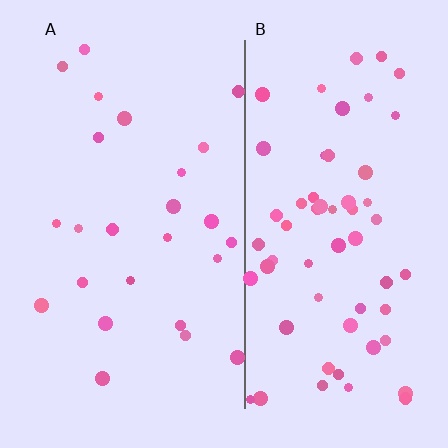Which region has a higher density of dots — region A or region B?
B (the right).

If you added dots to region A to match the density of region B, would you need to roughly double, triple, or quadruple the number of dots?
Approximately triple.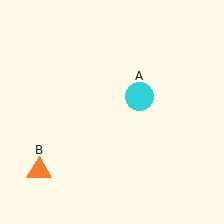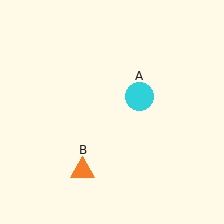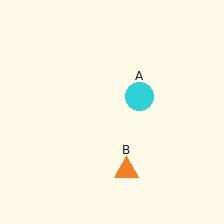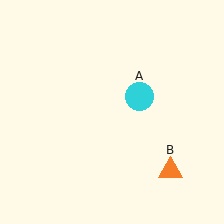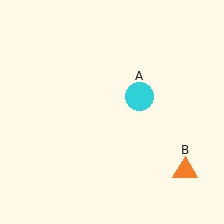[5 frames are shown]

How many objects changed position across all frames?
1 object changed position: orange triangle (object B).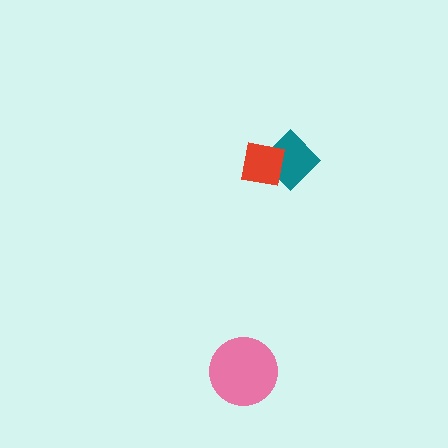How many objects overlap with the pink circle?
0 objects overlap with the pink circle.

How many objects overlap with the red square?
1 object overlaps with the red square.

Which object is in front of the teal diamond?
The red square is in front of the teal diamond.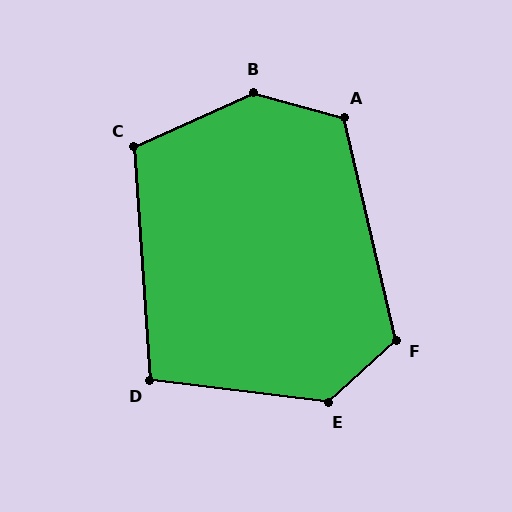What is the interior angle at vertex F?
Approximately 119 degrees (obtuse).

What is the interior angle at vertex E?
Approximately 130 degrees (obtuse).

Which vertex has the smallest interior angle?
D, at approximately 101 degrees.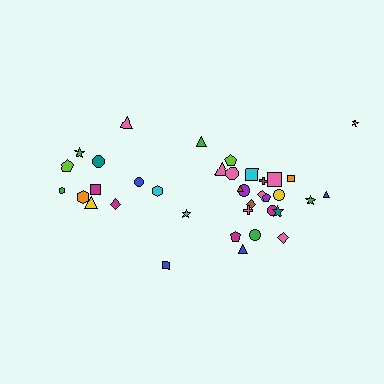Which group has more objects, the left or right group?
The right group.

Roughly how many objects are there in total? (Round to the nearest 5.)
Roughly 35 objects in total.